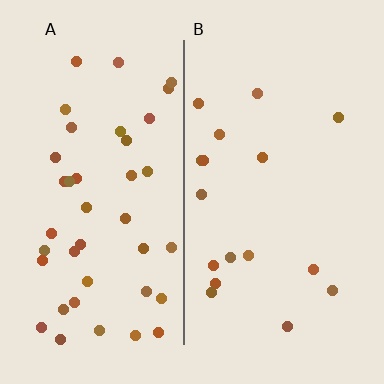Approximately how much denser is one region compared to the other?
Approximately 2.4× — region A over region B.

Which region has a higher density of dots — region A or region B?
A (the left).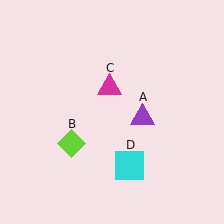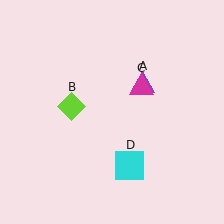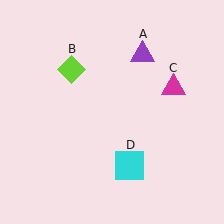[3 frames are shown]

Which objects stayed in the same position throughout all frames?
Cyan square (object D) remained stationary.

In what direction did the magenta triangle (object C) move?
The magenta triangle (object C) moved right.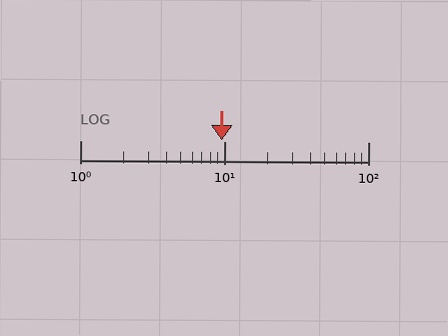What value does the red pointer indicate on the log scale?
The pointer indicates approximately 9.6.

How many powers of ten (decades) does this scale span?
The scale spans 2 decades, from 1 to 100.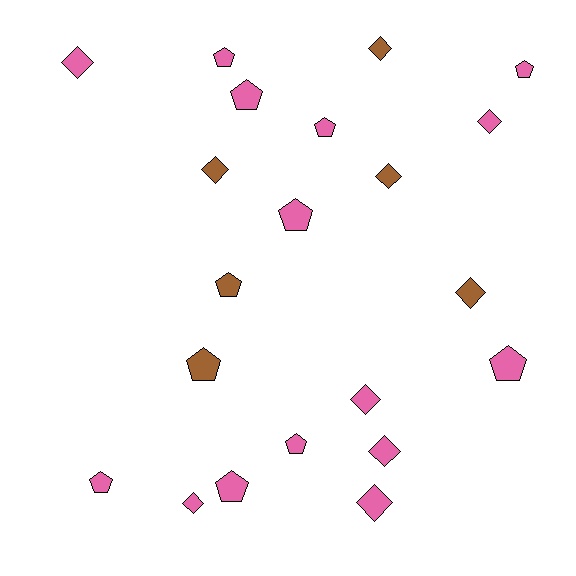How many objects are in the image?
There are 21 objects.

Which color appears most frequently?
Pink, with 15 objects.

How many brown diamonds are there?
There are 4 brown diamonds.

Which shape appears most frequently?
Pentagon, with 11 objects.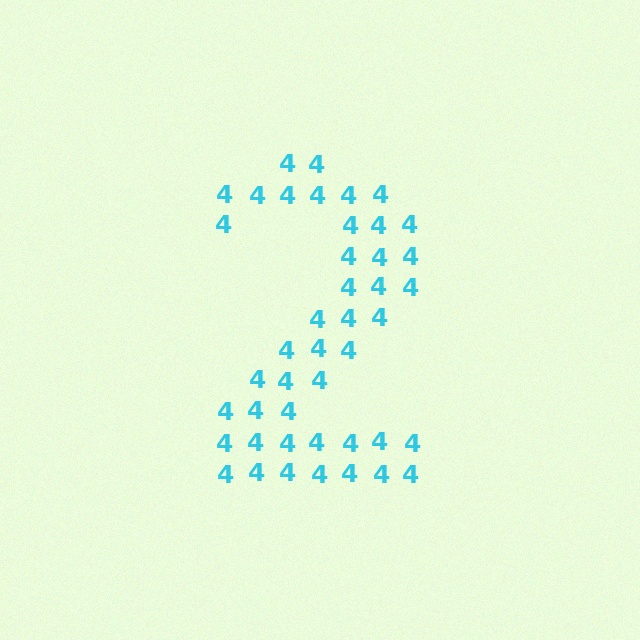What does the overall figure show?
The overall figure shows the digit 2.